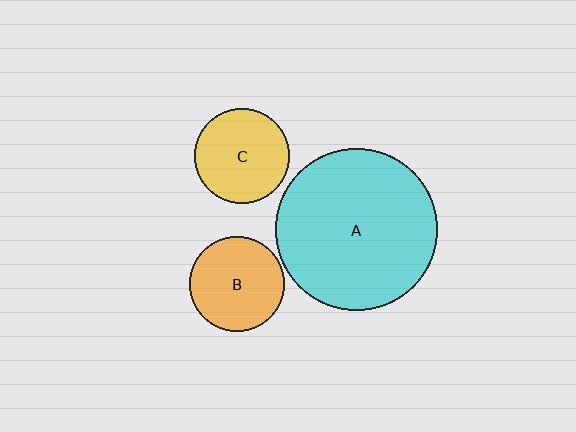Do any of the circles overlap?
No, none of the circles overlap.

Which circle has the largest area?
Circle A (cyan).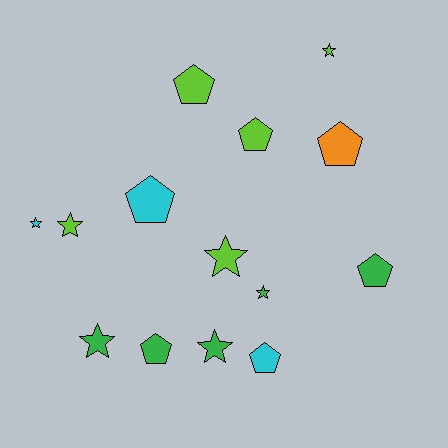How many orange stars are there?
There are no orange stars.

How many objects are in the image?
There are 14 objects.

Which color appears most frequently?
Lime, with 5 objects.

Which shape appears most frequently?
Star, with 7 objects.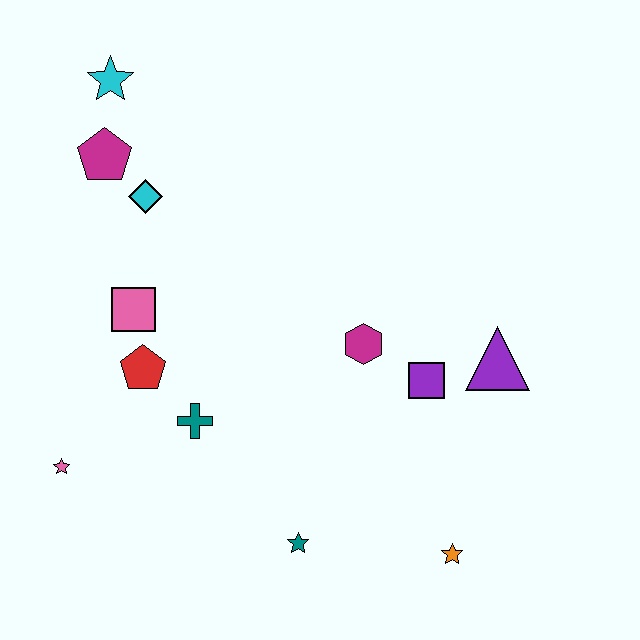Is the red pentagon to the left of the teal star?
Yes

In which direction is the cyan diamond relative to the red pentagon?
The cyan diamond is above the red pentagon.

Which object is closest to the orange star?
The teal star is closest to the orange star.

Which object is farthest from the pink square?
The orange star is farthest from the pink square.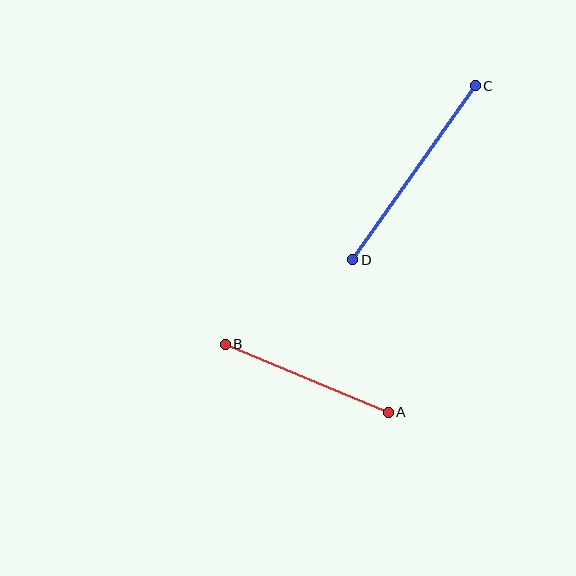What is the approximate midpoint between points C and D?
The midpoint is at approximately (414, 173) pixels.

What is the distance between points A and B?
The distance is approximately 176 pixels.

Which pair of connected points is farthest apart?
Points C and D are farthest apart.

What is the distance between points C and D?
The distance is approximately 213 pixels.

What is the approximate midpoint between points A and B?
The midpoint is at approximately (307, 378) pixels.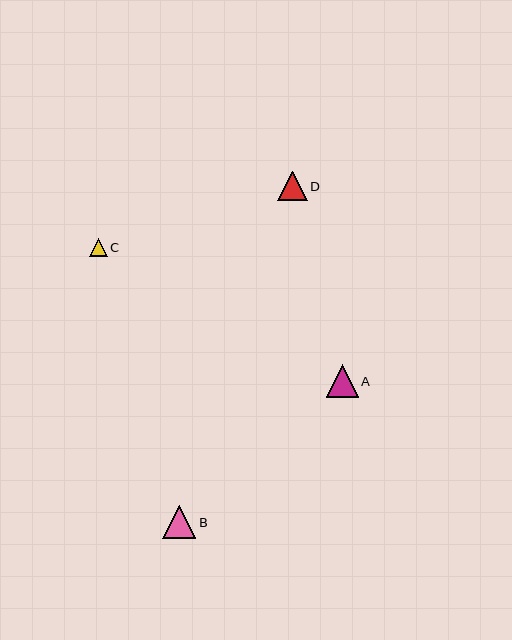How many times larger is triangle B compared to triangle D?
Triangle B is approximately 1.1 times the size of triangle D.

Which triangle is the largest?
Triangle B is the largest with a size of approximately 34 pixels.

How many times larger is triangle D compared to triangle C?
Triangle D is approximately 1.6 times the size of triangle C.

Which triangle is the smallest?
Triangle C is the smallest with a size of approximately 18 pixels.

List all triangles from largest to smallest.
From largest to smallest: B, A, D, C.